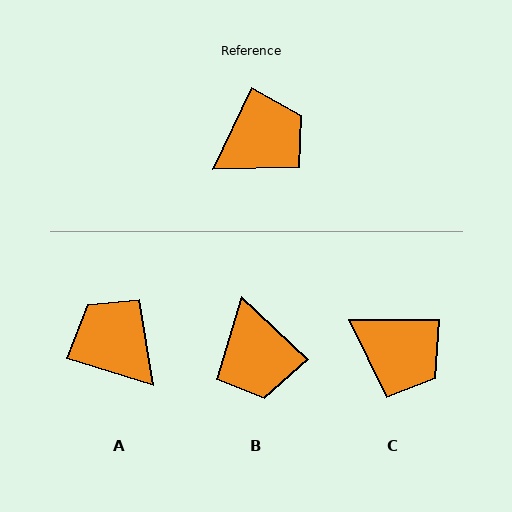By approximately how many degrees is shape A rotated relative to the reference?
Approximately 97 degrees counter-clockwise.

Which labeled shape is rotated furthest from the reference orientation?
B, about 109 degrees away.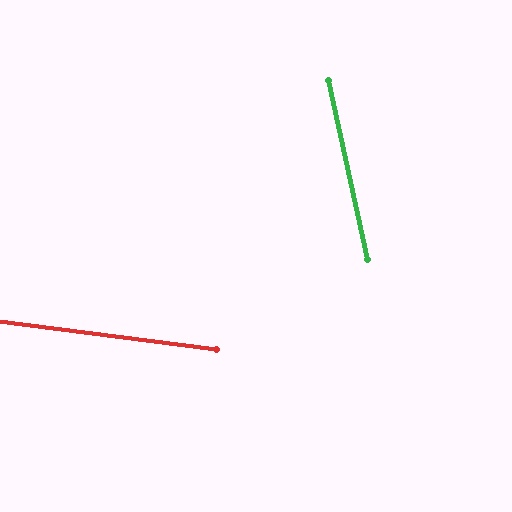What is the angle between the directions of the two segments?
Approximately 71 degrees.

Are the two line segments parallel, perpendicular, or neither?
Neither parallel nor perpendicular — they differ by about 71°.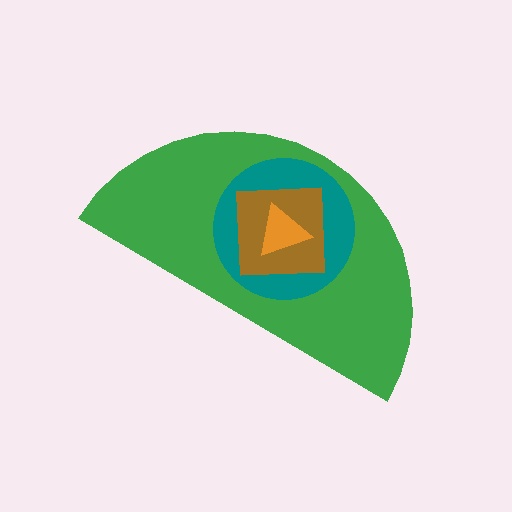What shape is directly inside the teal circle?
The brown square.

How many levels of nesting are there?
4.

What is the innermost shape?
The orange triangle.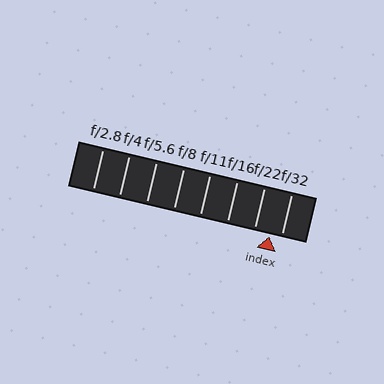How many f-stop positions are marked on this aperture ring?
There are 8 f-stop positions marked.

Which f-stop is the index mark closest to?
The index mark is closest to f/32.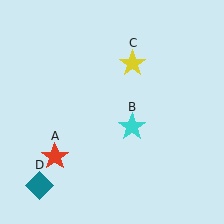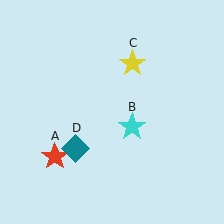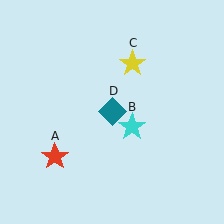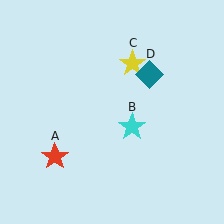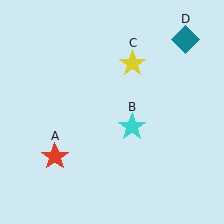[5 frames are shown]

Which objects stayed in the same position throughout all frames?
Red star (object A) and cyan star (object B) and yellow star (object C) remained stationary.